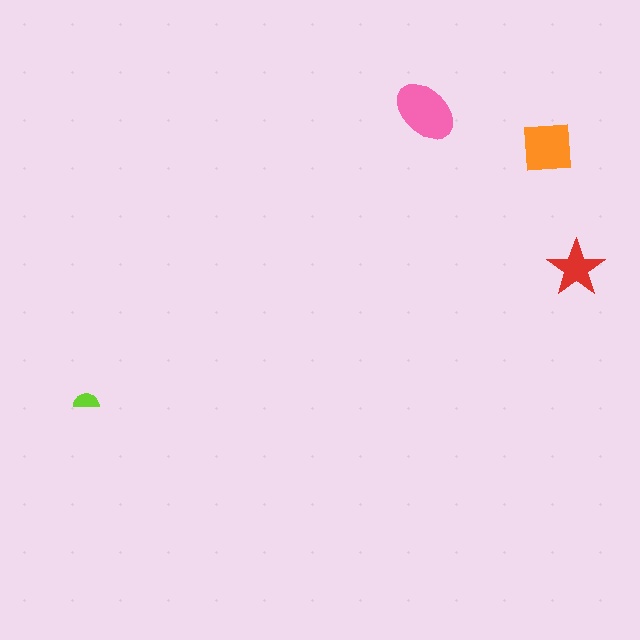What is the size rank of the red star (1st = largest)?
3rd.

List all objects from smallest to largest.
The lime semicircle, the red star, the orange square, the pink ellipse.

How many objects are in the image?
There are 4 objects in the image.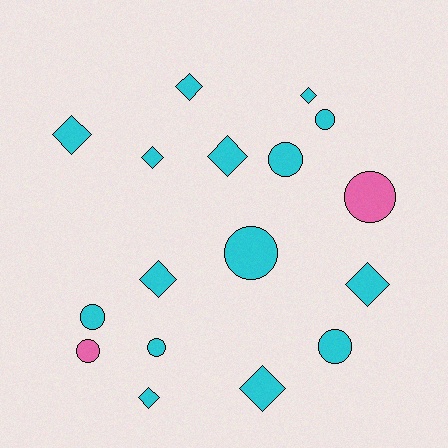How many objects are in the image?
There are 17 objects.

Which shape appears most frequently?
Diamond, with 9 objects.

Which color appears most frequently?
Cyan, with 15 objects.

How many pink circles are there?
There are 2 pink circles.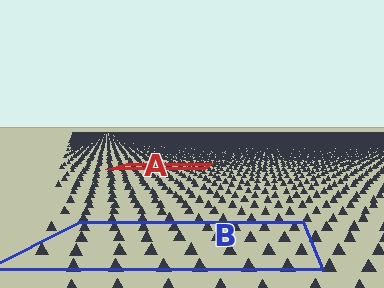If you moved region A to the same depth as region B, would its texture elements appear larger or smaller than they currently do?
They would appear larger. At a closer depth, the same texture elements are projected at a bigger on-screen size.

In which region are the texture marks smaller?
The texture marks are smaller in region A, because it is farther away.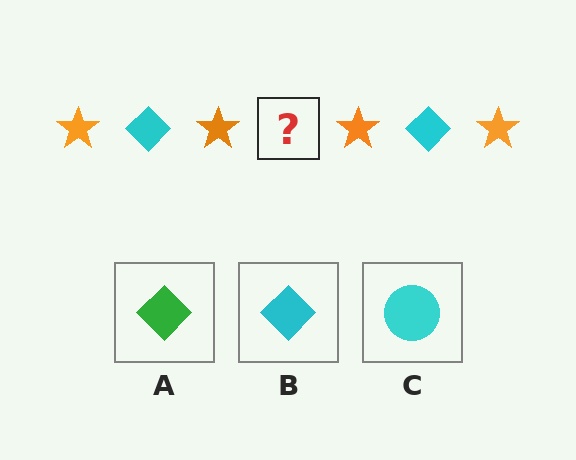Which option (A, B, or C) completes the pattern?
B.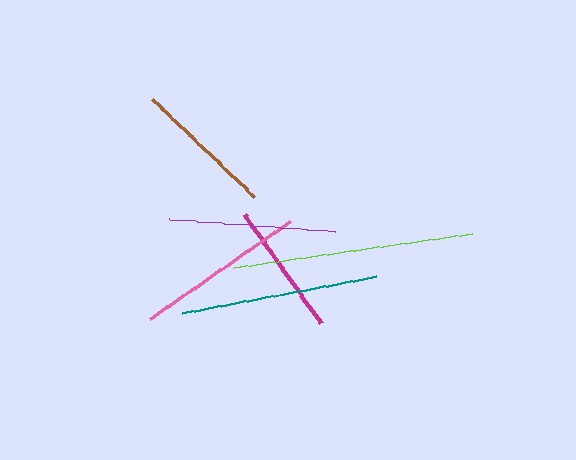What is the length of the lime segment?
The lime segment is approximately 241 pixels long.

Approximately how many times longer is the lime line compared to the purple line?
The lime line is approximately 1.5 times the length of the purple line.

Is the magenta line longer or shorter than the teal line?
The teal line is longer than the magenta line.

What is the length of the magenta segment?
The magenta segment is approximately 134 pixels long.